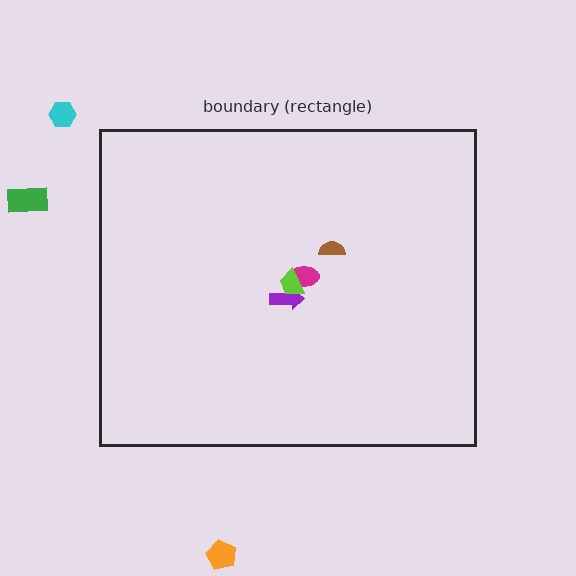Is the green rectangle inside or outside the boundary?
Outside.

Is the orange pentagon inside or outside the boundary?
Outside.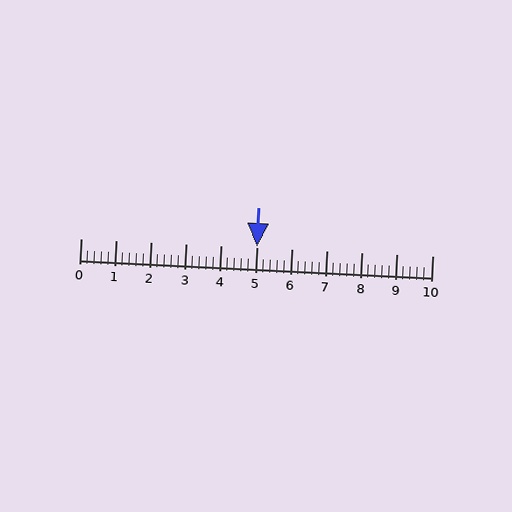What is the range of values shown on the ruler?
The ruler shows values from 0 to 10.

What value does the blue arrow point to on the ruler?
The blue arrow points to approximately 5.0.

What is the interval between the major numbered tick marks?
The major tick marks are spaced 1 units apart.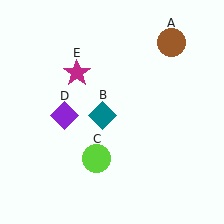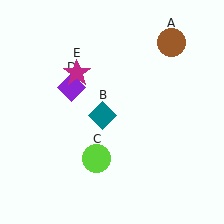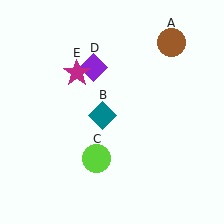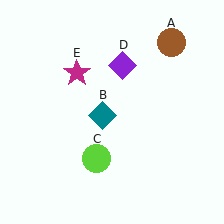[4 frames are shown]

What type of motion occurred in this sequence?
The purple diamond (object D) rotated clockwise around the center of the scene.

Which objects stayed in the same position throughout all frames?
Brown circle (object A) and teal diamond (object B) and lime circle (object C) and magenta star (object E) remained stationary.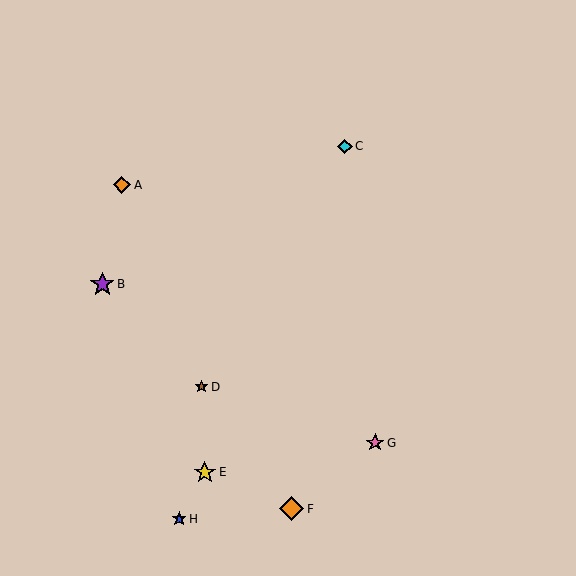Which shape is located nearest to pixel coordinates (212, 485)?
The yellow star (labeled E) at (205, 472) is nearest to that location.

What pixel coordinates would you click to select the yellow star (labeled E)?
Click at (205, 472) to select the yellow star E.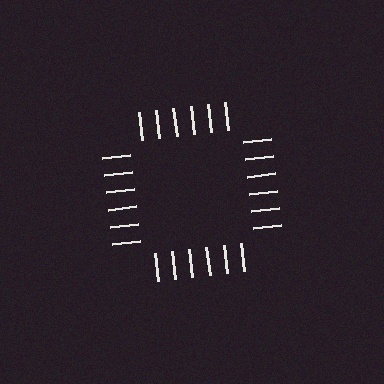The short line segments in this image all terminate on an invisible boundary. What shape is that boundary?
An illusory square — the line segments terminate on its edges but no continuous stroke is drawn.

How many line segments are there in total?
24 — 6 along each of the 4 edges.